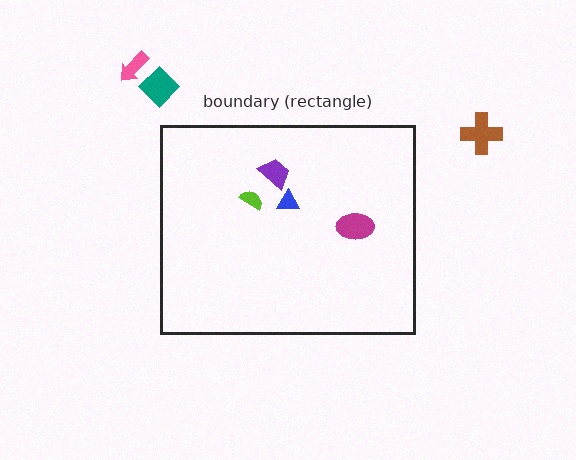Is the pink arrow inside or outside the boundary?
Outside.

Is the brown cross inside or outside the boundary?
Outside.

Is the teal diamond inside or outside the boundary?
Outside.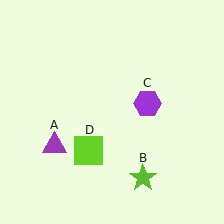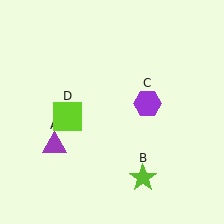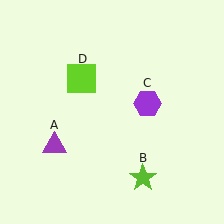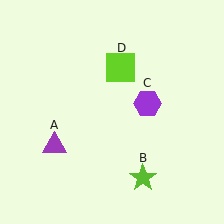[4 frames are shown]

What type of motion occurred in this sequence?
The lime square (object D) rotated clockwise around the center of the scene.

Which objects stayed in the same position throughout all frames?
Purple triangle (object A) and lime star (object B) and purple hexagon (object C) remained stationary.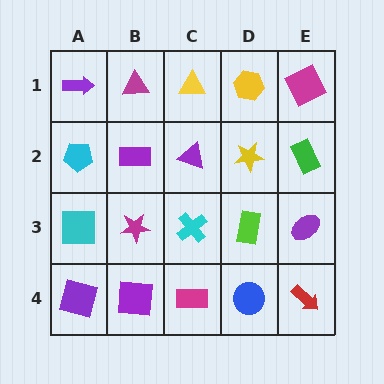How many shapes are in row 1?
5 shapes.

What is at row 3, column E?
A purple ellipse.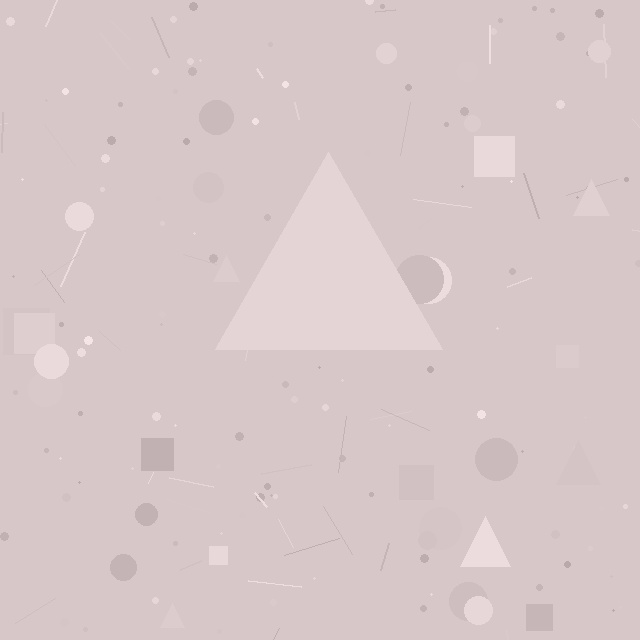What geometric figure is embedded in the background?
A triangle is embedded in the background.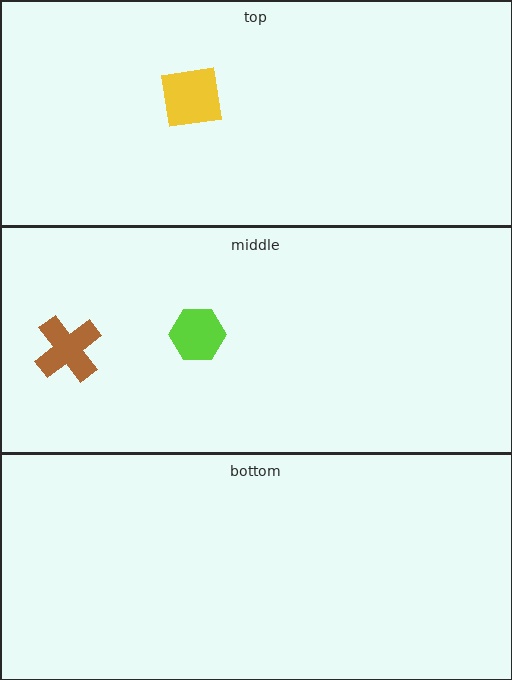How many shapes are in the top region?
1.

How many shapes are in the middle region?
2.